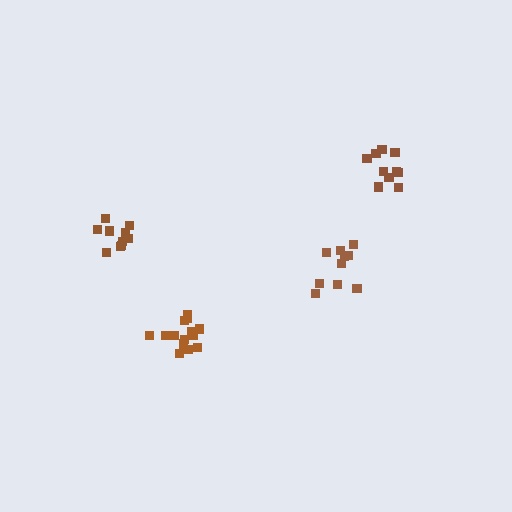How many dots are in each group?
Group 1: 10 dots, Group 2: 10 dots, Group 3: 10 dots, Group 4: 15 dots (45 total).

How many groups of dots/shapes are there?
There are 4 groups.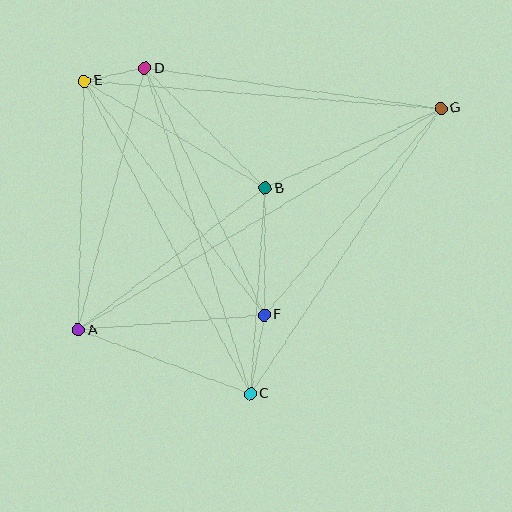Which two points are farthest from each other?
Points A and G are farthest from each other.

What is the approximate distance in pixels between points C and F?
The distance between C and F is approximately 80 pixels.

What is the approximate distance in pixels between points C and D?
The distance between C and D is approximately 342 pixels.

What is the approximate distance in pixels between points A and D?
The distance between A and D is approximately 270 pixels.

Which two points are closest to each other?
Points D and E are closest to each other.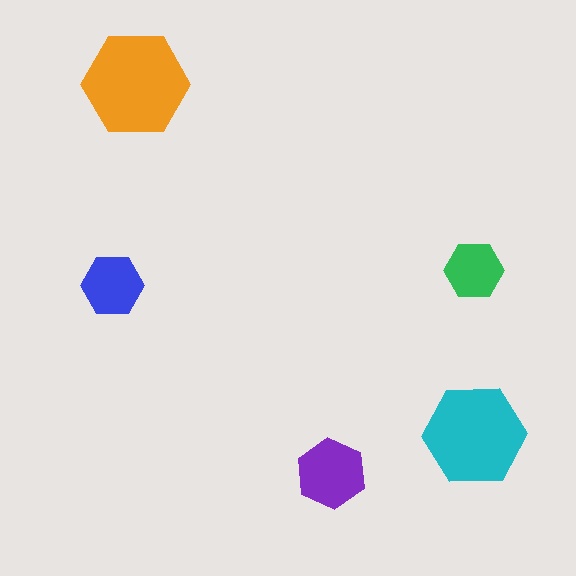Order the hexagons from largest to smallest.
the orange one, the cyan one, the purple one, the blue one, the green one.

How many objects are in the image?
There are 5 objects in the image.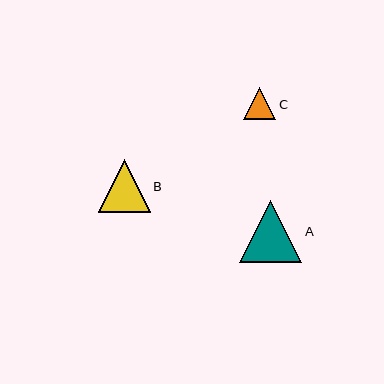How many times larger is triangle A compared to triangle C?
Triangle A is approximately 2.0 times the size of triangle C.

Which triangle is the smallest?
Triangle C is the smallest with a size of approximately 32 pixels.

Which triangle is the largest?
Triangle A is the largest with a size of approximately 62 pixels.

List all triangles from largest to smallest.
From largest to smallest: A, B, C.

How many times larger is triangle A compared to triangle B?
Triangle A is approximately 1.2 times the size of triangle B.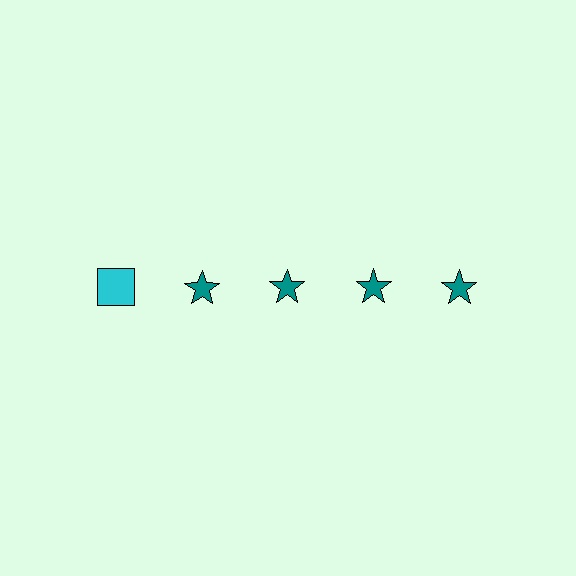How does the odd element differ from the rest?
It differs in both color (cyan instead of teal) and shape (square instead of star).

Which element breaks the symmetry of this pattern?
The cyan square in the top row, leftmost column breaks the symmetry. All other shapes are teal stars.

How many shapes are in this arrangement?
There are 5 shapes arranged in a grid pattern.